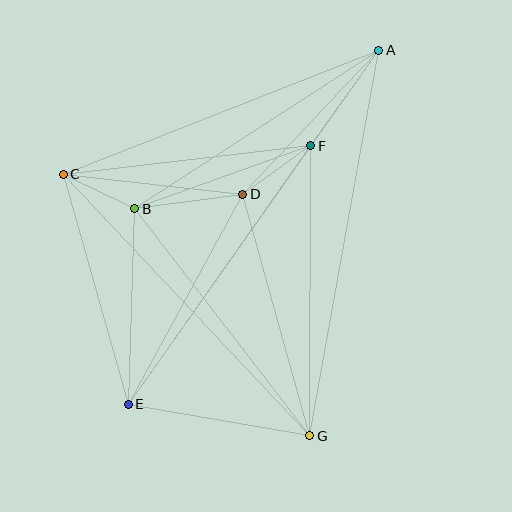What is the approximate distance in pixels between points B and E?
The distance between B and E is approximately 196 pixels.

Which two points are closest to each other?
Points B and C are closest to each other.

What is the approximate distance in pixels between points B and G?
The distance between B and G is approximately 286 pixels.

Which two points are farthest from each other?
Points A and E are farthest from each other.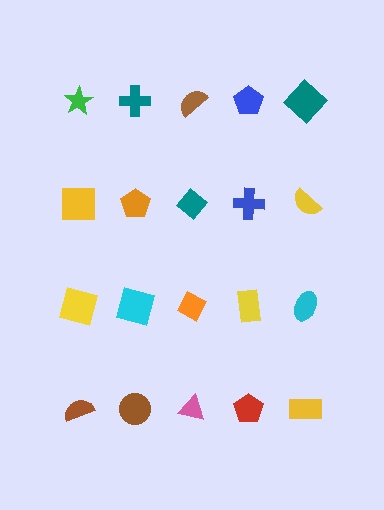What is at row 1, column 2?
A teal cross.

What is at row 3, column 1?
A yellow square.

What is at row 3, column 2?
A cyan square.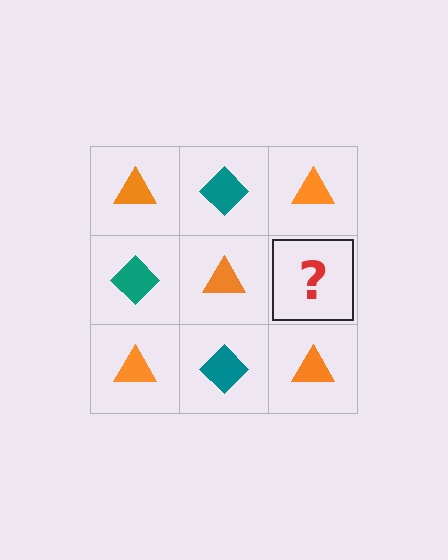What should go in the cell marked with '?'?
The missing cell should contain a teal diamond.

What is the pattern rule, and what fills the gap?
The rule is that it alternates orange triangle and teal diamond in a checkerboard pattern. The gap should be filled with a teal diamond.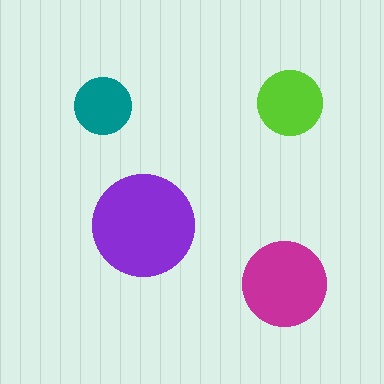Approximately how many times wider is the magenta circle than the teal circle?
About 1.5 times wider.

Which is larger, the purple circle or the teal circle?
The purple one.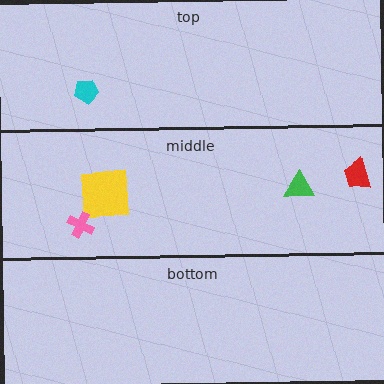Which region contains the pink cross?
The middle region.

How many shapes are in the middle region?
4.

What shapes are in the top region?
The cyan pentagon.